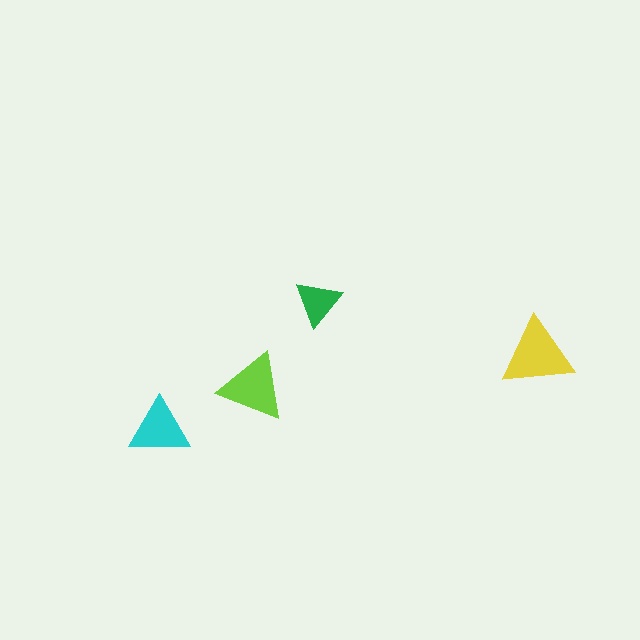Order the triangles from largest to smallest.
the yellow one, the lime one, the cyan one, the green one.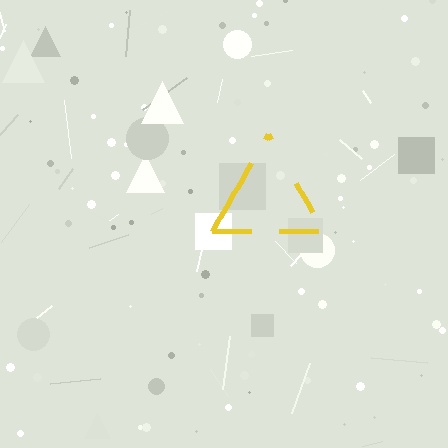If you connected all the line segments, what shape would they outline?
They would outline a triangle.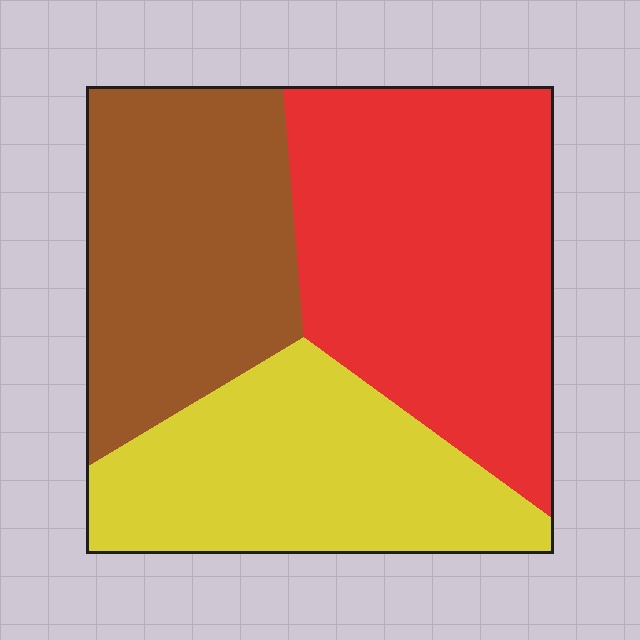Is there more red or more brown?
Red.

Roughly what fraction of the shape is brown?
Brown covers about 30% of the shape.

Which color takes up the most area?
Red, at roughly 40%.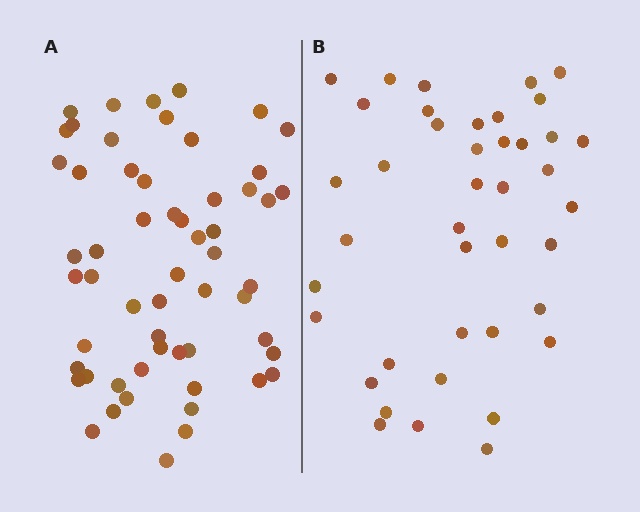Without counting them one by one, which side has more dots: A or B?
Region A (the left region) has more dots.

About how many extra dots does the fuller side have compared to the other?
Region A has approximately 15 more dots than region B.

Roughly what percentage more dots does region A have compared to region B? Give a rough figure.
About 40% more.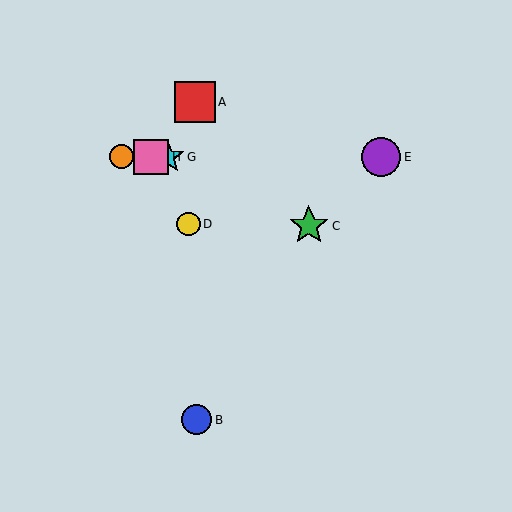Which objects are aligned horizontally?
Objects E, F, G, H are aligned horizontally.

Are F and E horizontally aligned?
Yes, both are at y≈157.